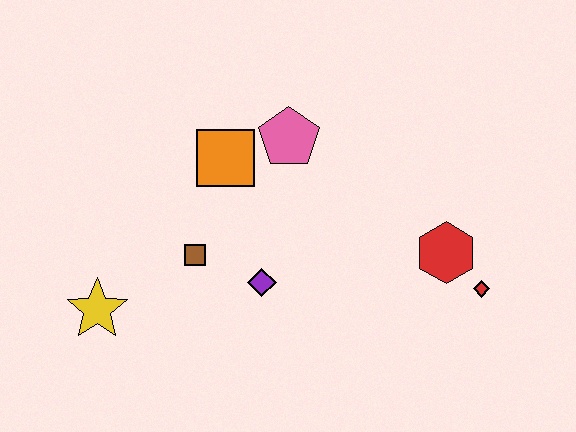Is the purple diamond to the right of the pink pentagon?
No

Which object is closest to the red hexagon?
The red diamond is closest to the red hexagon.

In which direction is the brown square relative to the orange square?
The brown square is below the orange square.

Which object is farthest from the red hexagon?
The yellow star is farthest from the red hexagon.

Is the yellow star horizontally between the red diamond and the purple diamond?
No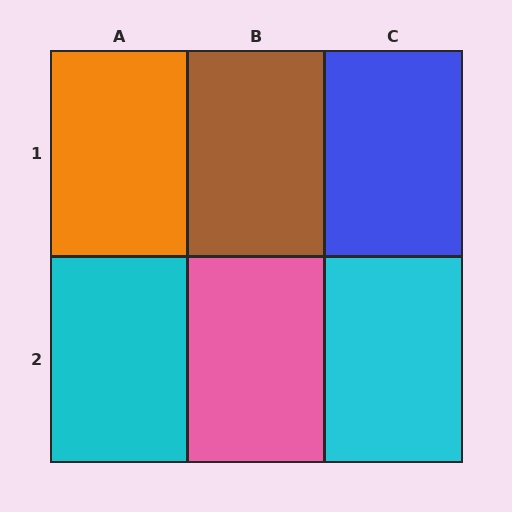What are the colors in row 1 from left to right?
Orange, brown, blue.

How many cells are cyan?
2 cells are cyan.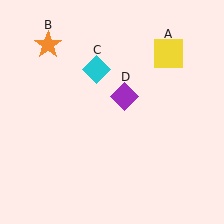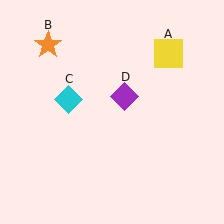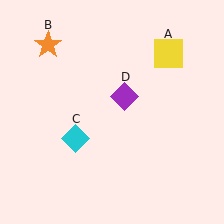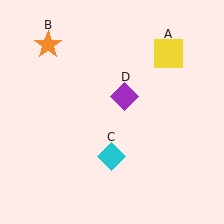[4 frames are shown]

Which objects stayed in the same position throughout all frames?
Yellow square (object A) and orange star (object B) and purple diamond (object D) remained stationary.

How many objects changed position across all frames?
1 object changed position: cyan diamond (object C).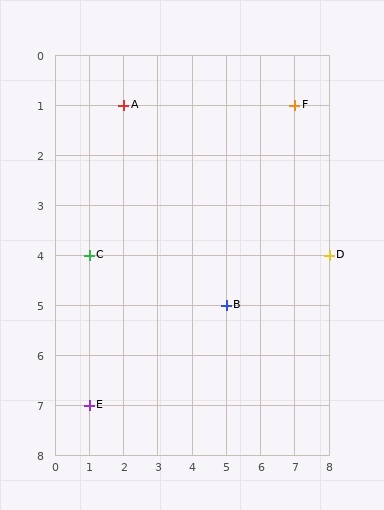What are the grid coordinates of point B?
Point B is at grid coordinates (5, 5).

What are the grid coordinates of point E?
Point E is at grid coordinates (1, 7).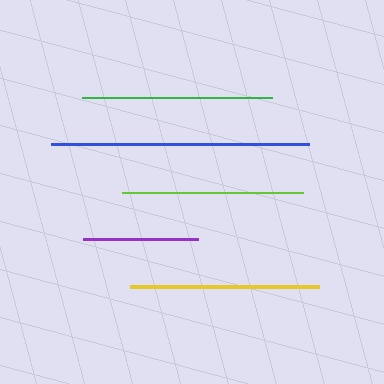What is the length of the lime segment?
The lime segment is approximately 181 pixels long.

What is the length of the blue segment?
The blue segment is approximately 258 pixels long.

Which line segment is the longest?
The blue line is the longest at approximately 258 pixels.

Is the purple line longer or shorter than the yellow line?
The yellow line is longer than the purple line.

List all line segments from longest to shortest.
From longest to shortest: blue, green, yellow, lime, purple.